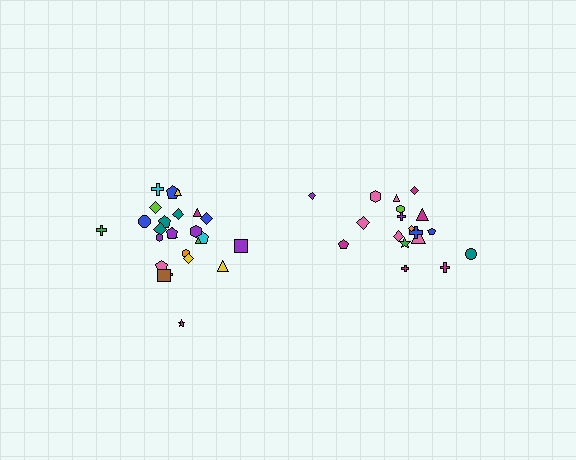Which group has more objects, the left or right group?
The left group.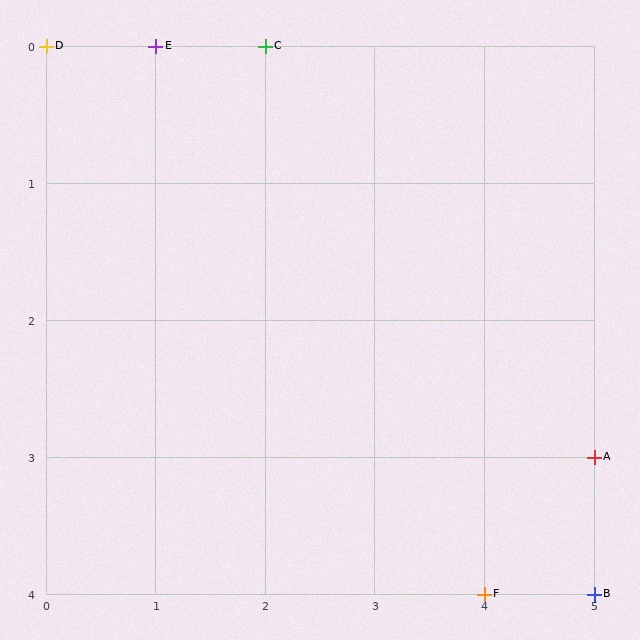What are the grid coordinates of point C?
Point C is at grid coordinates (2, 0).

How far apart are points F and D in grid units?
Points F and D are 4 columns and 4 rows apart (about 5.7 grid units diagonally).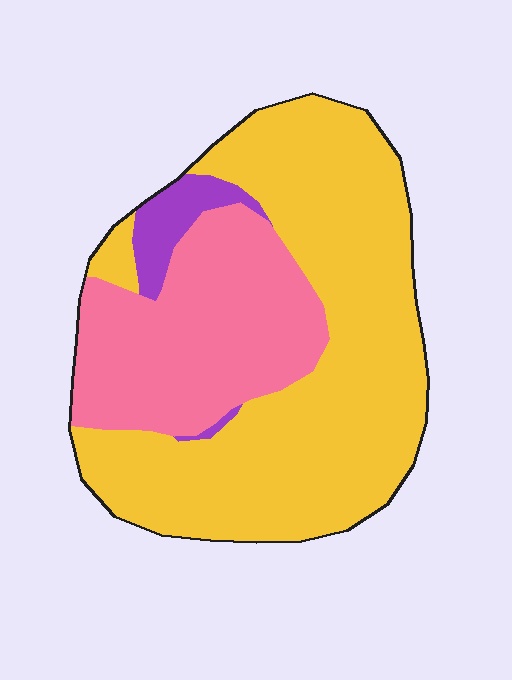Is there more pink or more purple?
Pink.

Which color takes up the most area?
Yellow, at roughly 65%.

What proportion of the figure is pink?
Pink takes up about one third (1/3) of the figure.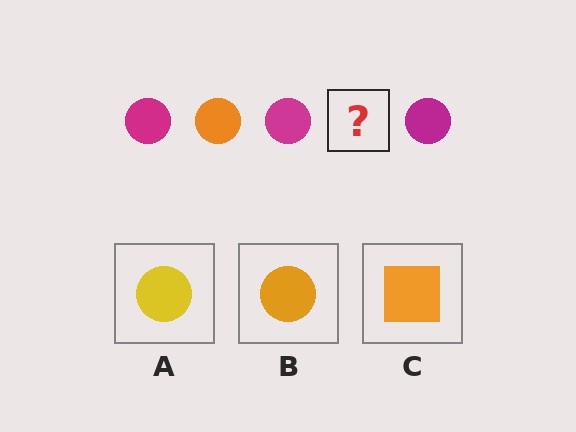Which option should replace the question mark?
Option B.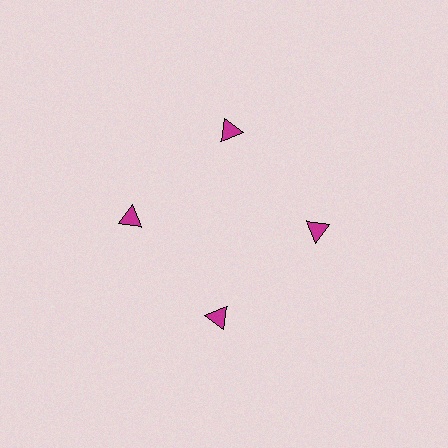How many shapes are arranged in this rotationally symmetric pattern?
There are 4 shapes, arranged in 4 groups of 1.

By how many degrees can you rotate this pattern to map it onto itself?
The pattern maps onto itself every 90 degrees of rotation.